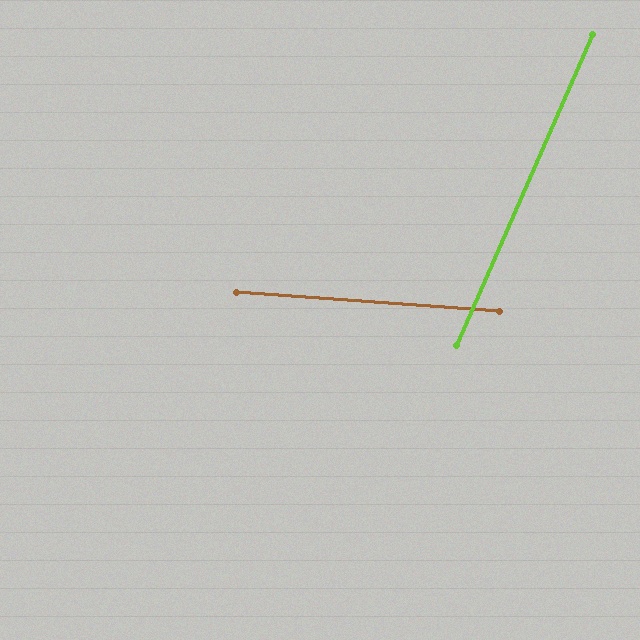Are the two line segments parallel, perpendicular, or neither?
Neither parallel nor perpendicular — they differ by about 71°.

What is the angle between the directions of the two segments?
Approximately 71 degrees.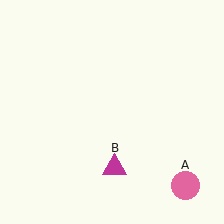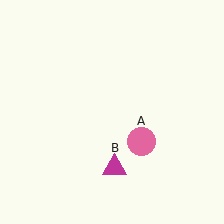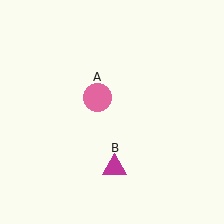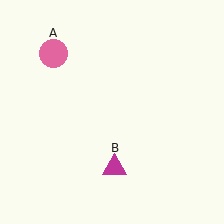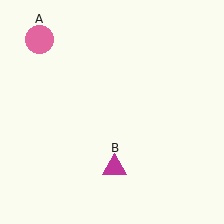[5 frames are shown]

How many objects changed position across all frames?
1 object changed position: pink circle (object A).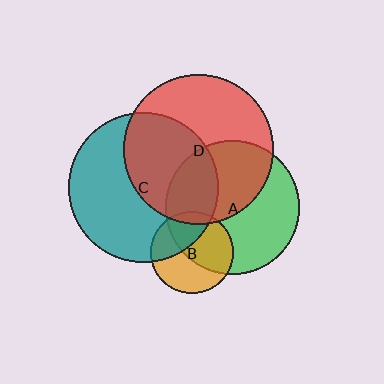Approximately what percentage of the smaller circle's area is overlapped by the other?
Approximately 55%.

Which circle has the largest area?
Circle D (red).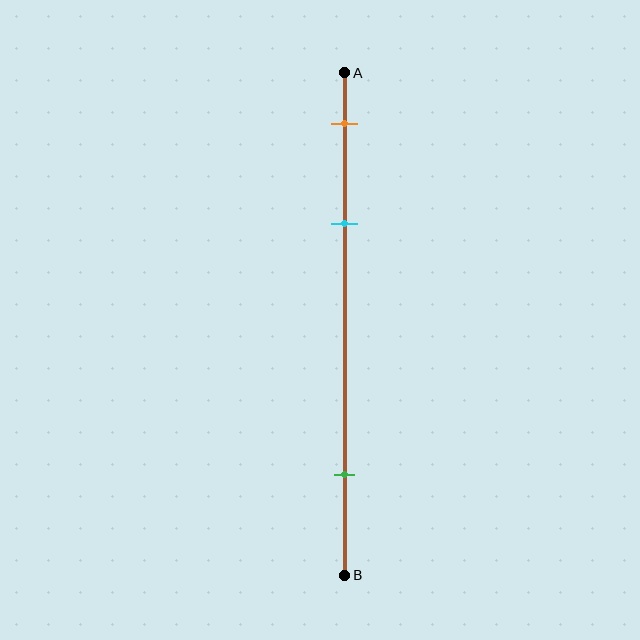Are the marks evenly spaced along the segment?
No, the marks are not evenly spaced.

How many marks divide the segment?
There are 3 marks dividing the segment.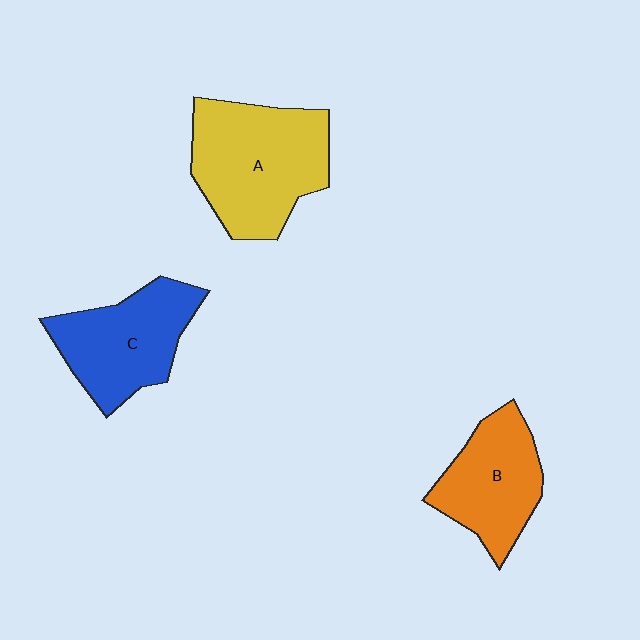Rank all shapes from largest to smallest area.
From largest to smallest: A (yellow), C (blue), B (orange).